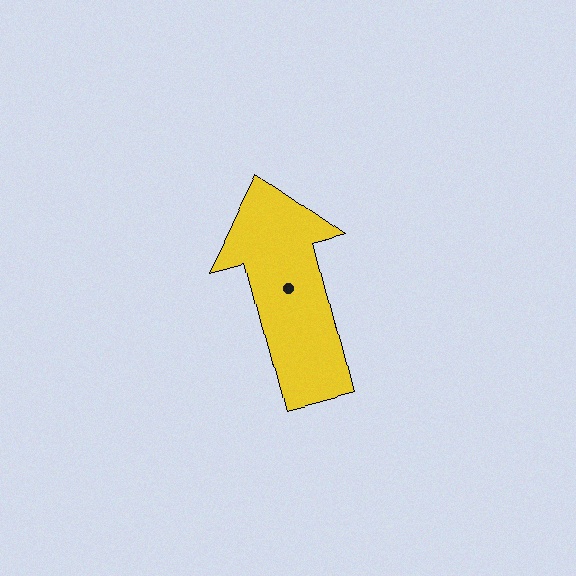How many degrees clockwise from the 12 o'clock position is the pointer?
Approximately 346 degrees.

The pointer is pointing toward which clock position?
Roughly 12 o'clock.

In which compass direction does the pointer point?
North.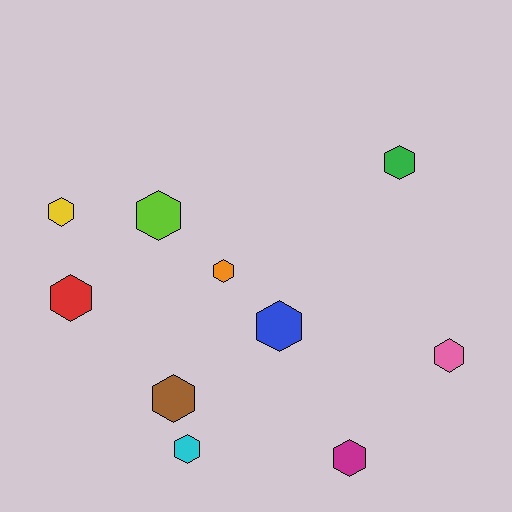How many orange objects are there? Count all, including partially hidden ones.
There is 1 orange object.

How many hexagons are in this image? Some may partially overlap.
There are 10 hexagons.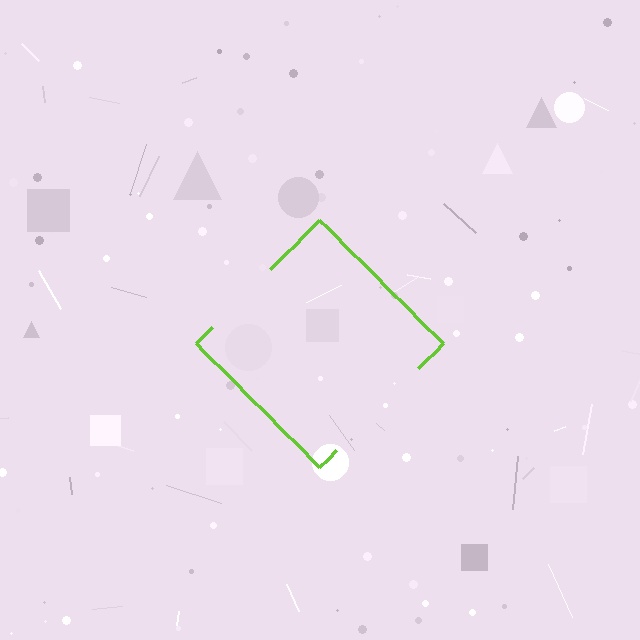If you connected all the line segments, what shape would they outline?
They would outline a diamond.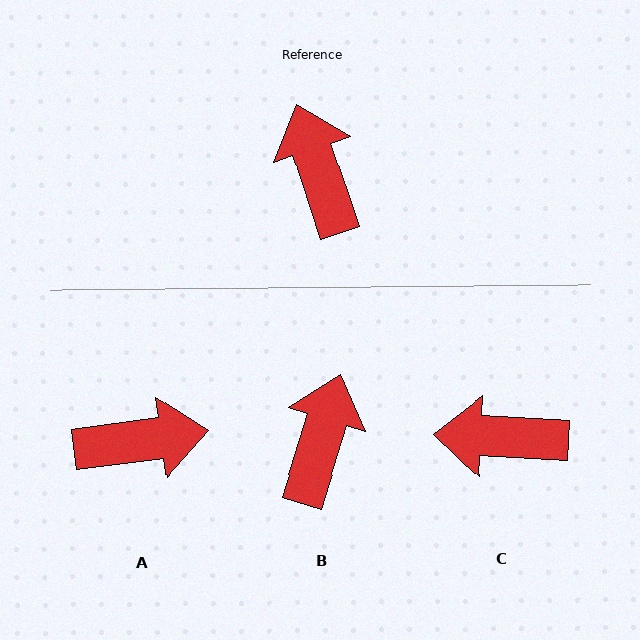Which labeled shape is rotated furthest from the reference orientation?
A, about 101 degrees away.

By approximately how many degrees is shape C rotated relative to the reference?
Approximately 69 degrees counter-clockwise.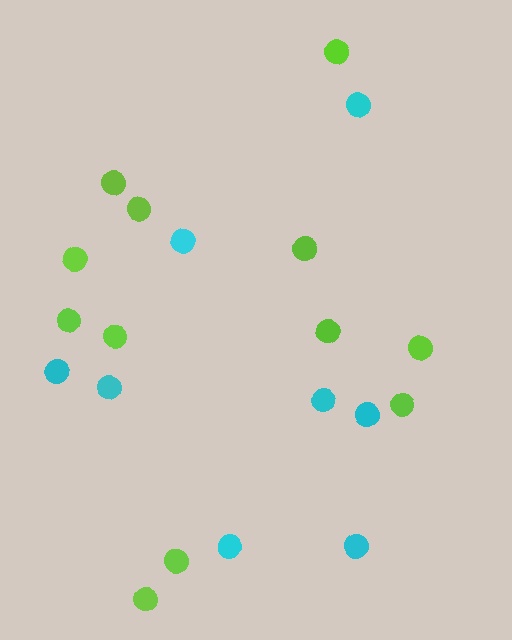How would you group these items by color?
There are 2 groups: one group of cyan circles (8) and one group of lime circles (12).